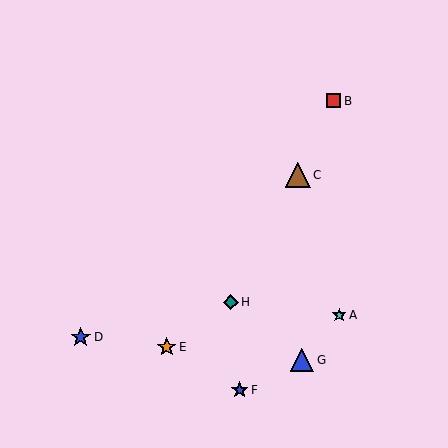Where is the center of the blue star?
The center of the blue star is at (240, 390).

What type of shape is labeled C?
Shape C is a brown triangle.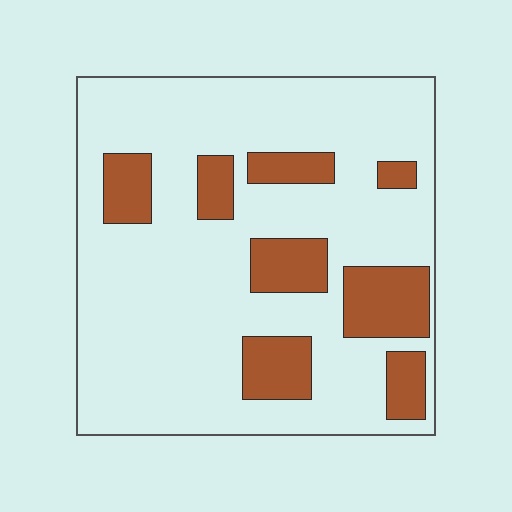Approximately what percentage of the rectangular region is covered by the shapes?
Approximately 20%.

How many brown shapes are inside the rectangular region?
8.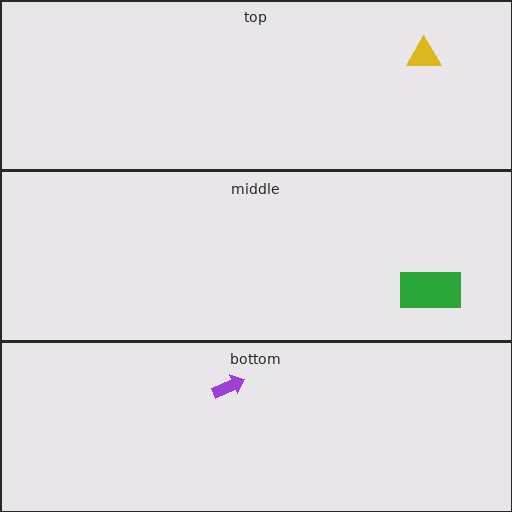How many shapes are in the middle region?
1.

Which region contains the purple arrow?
The bottom region.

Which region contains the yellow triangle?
The top region.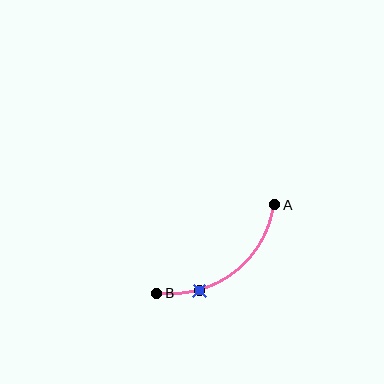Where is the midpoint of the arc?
The arc midpoint is the point on the curve farthest from the straight line joining A and B. It sits below and to the right of that line.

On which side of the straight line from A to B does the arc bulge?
The arc bulges below and to the right of the straight line connecting A and B.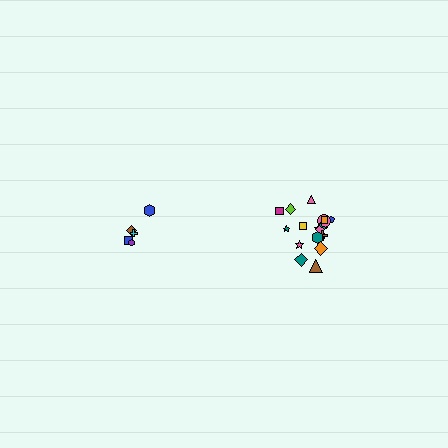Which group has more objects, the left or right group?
The right group.